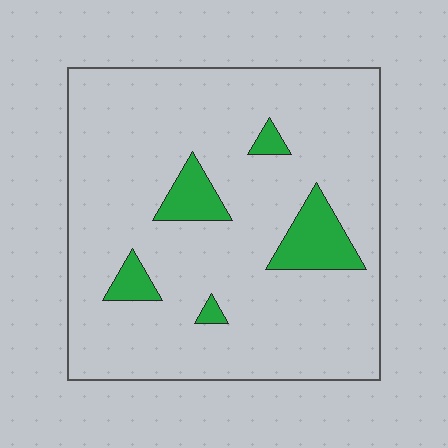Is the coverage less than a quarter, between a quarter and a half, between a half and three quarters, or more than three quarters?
Less than a quarter.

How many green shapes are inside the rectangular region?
5.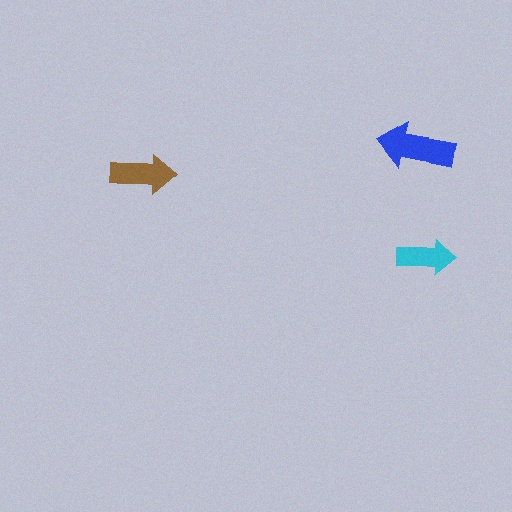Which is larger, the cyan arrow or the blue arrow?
The blue one.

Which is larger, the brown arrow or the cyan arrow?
The brown one.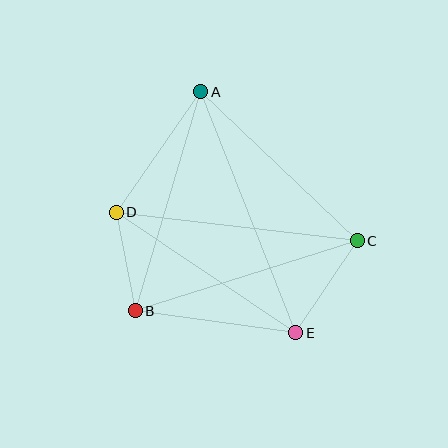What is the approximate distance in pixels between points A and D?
The distance between A and D is approximately 147 pixels.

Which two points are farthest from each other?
Points A and E are farthest from each other.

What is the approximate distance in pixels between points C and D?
The distance between C and D is approximately 243 pixels.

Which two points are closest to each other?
Points B and D are closest to each other.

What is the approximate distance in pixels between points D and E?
The distance between D and E is approximately 216 pixels.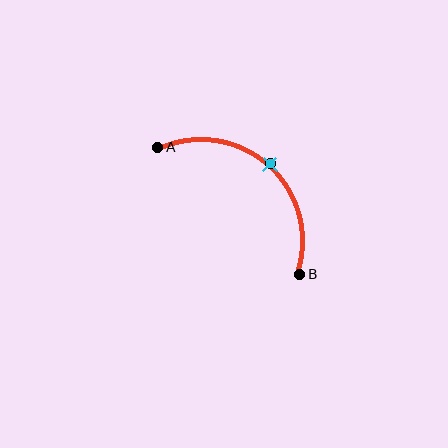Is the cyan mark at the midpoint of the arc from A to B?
Yes. The cyan mark lies on the arc at equal arc-length from both A and B — it is the arc midpoint.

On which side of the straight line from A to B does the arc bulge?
The arc bulges above and to the right of the straight line connecting A and B.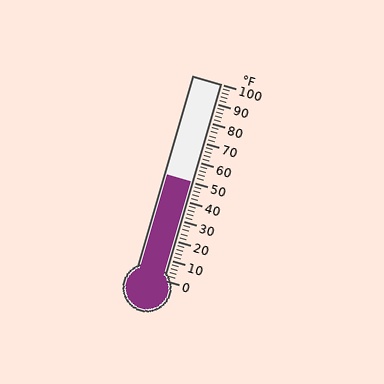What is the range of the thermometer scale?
The thermometer scale ranges from 0°F to 100°F.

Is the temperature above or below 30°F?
The temperature is above 30°F.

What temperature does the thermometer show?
The thermometer shows approximately 50°F.